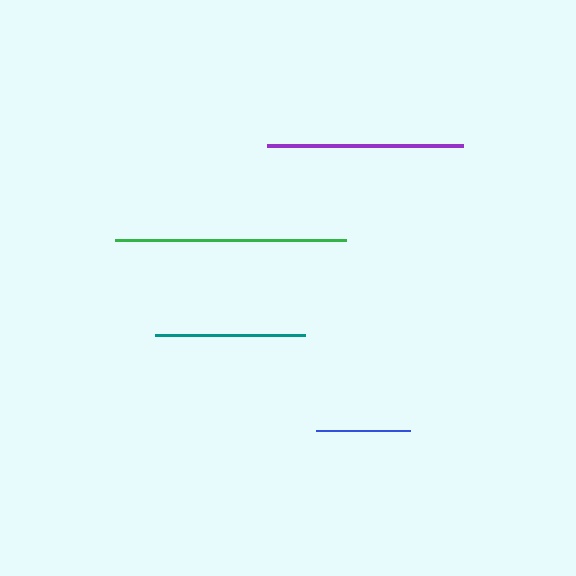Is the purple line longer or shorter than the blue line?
The purple line is longer than the blue line.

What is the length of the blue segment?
The blue segment is approximately 93 pixels long.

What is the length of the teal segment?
The teal segment is approximately 150 pixels long.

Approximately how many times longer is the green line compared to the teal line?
The green line is approximately 1.5 times the length of the teal line.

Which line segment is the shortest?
The blue line is the shortest at approximately 93 pixels.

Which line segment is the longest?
The green line is the longest at approximately 230 pixels.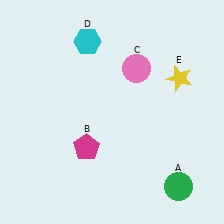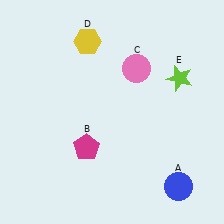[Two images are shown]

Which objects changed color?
A changed from green to blue. D changed from cyan to yellow. E changed from yellow to lime.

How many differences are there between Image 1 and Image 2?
There are 3 differences between the two images.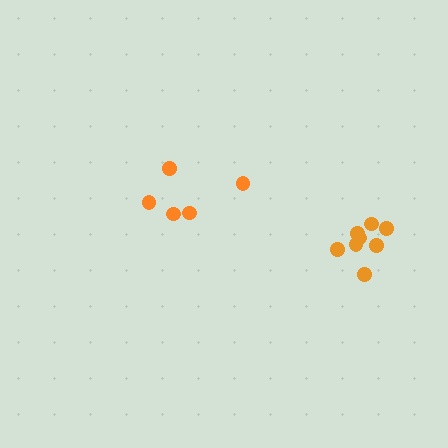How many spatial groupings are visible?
There are 2 spatial groupings.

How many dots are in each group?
Group 1: 8 dots, Group 2: 5 dots (13 total).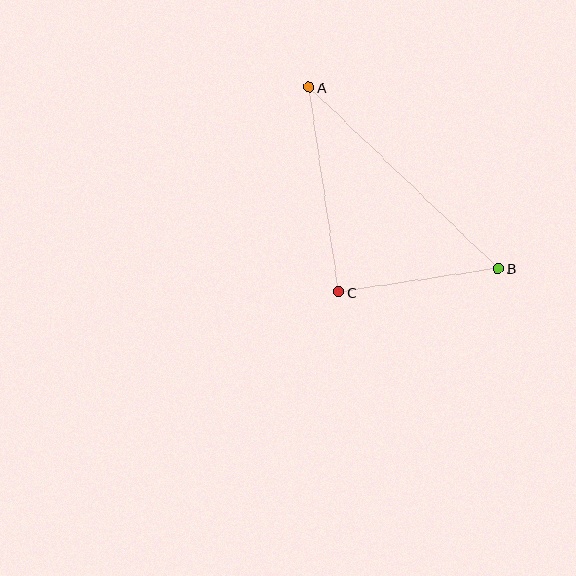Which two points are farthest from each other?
Points A and B are farthest from each other.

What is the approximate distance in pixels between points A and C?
The distance between A and C is approximately 207 pixels.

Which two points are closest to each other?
Points B and C are closest to each other.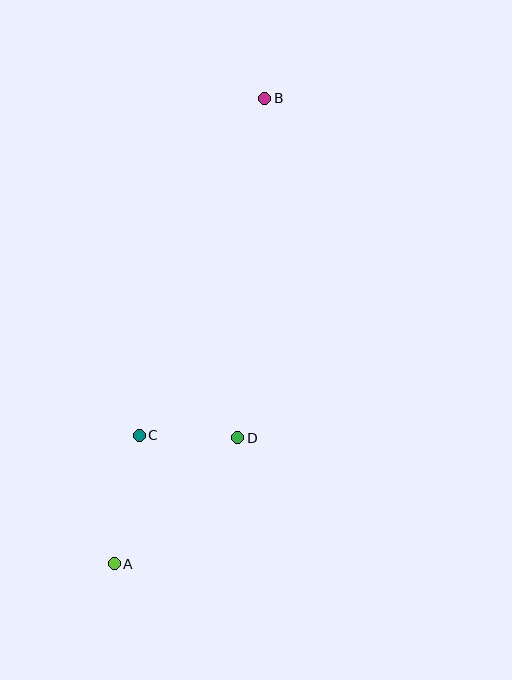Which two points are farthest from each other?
Points A and B are farthest from each other.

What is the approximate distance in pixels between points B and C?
The distance between B and C is approximately 360 pixels.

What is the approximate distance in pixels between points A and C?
The distance between A and C is approximately 131 pixels.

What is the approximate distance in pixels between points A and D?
The distance between A and D is approximately 176 pixels.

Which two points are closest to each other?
Points C and D are closest to each other.